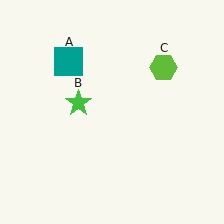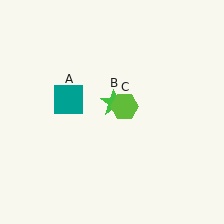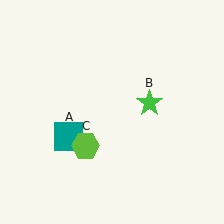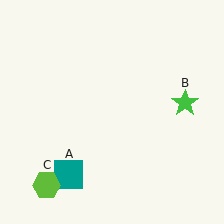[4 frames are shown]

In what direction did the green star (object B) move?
The green star (object B) moved right.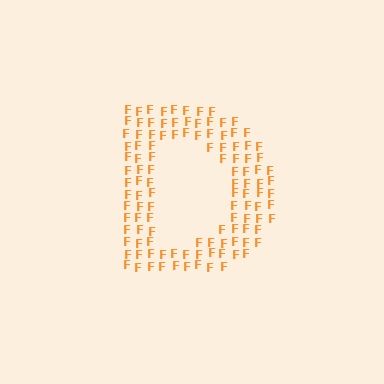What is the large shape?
The large shape is the letter D.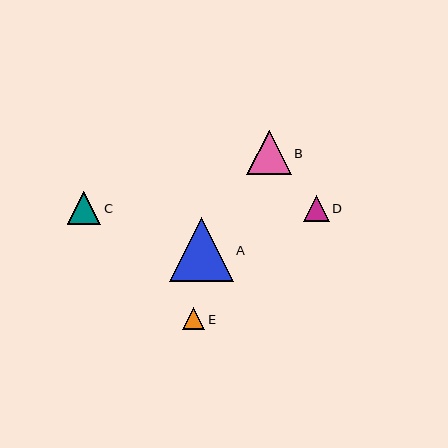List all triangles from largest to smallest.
From largest to smallest: A, B, C, D, E.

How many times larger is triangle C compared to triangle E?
Triangle C is approximately 1.5 times the size of triangle E.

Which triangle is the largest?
Triangle A is the largest with a size of approximately 64 pixels.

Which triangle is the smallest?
Triangle E is the smallest with a size of approximately 22 pixels.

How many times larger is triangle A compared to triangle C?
Triangle A is approximately 1.9 times the size of triangle C.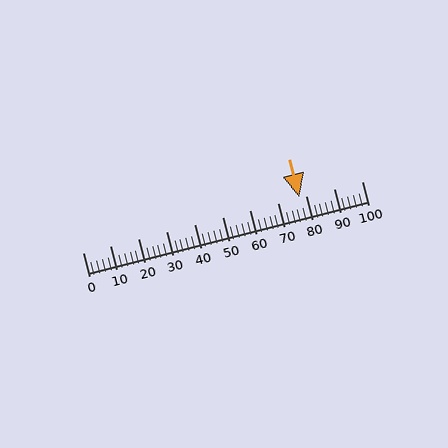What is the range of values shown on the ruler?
The ruler shows values from 0 to 100.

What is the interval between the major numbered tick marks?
The major tick marks are spaced 10 units apart.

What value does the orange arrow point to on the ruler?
The orange arrow points to approximately 78.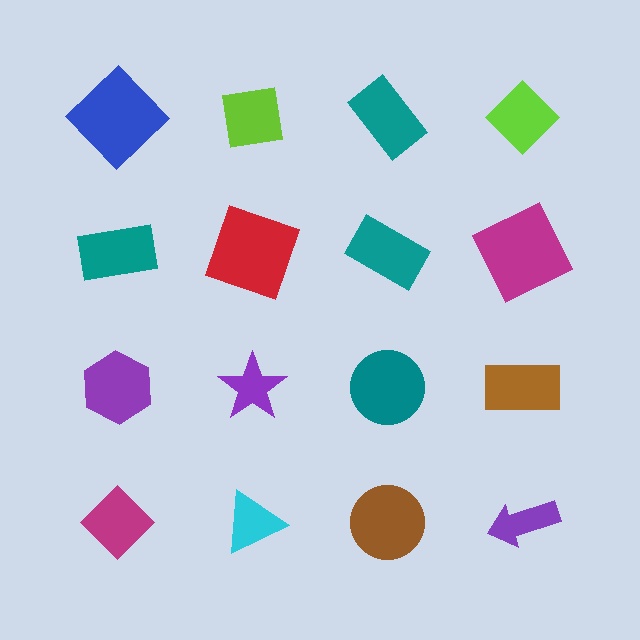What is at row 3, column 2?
A purple star.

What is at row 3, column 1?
A purple hexagon.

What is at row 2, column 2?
A red square.